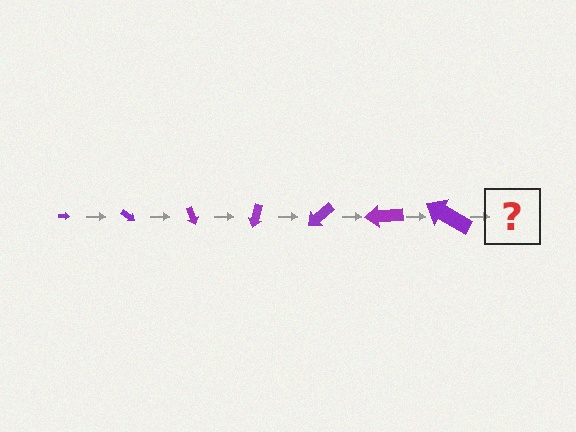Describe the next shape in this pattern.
It should be an arrow, larger than the previous one and rotated 245 degrees from the start.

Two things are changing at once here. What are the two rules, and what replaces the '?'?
The two rules are that the arrow grows larger each step and it rotates 35 degrees each step. The '?' should be an arrow, larger than the previous one and rotated 245 degrees from the start.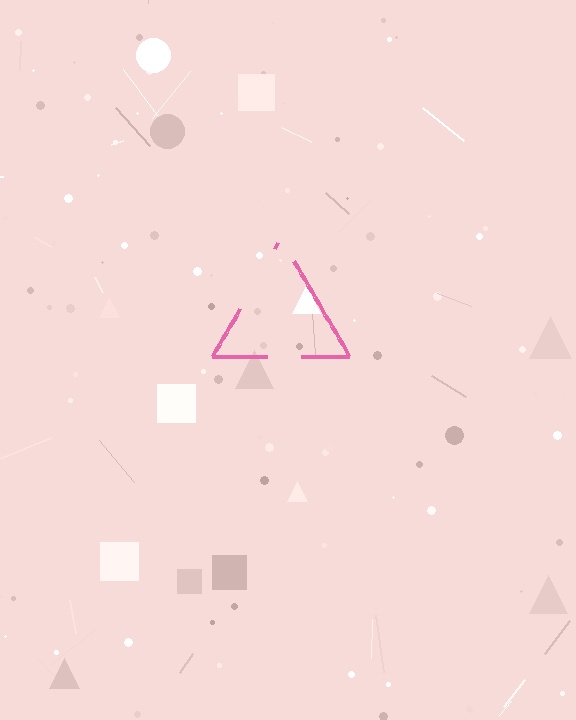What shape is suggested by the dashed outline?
The dashed outline suggests a triangle.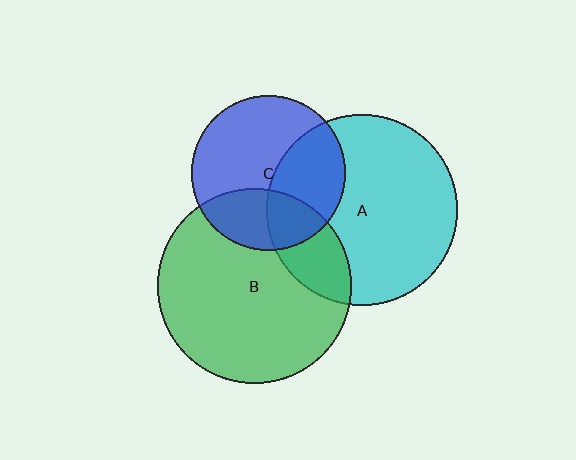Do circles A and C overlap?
Yes.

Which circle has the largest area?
Circle B (green).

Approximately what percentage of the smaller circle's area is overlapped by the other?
Approximately 35%.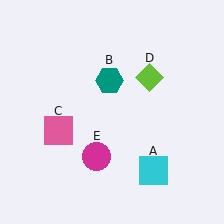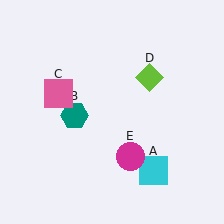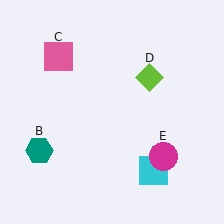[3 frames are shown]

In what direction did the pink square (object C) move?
The pink square (object C) moved up.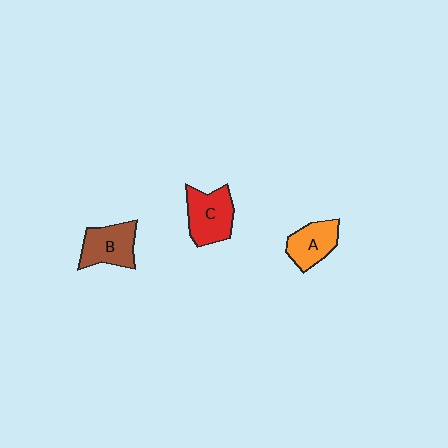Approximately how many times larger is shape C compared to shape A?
Approximately 1.3 times.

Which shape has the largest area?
Shape C (red).